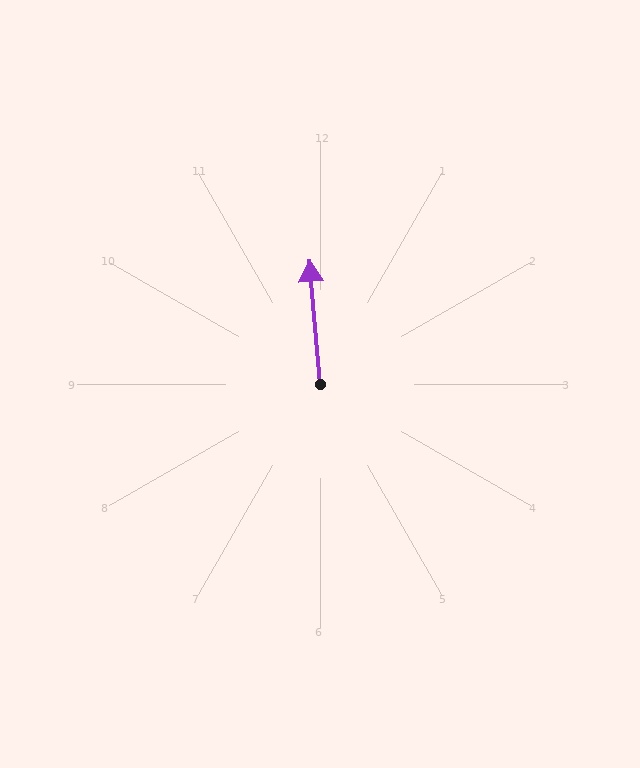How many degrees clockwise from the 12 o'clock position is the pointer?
Approximately 355 degrees.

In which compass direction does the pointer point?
North.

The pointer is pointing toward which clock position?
Roughly 12 o'clock.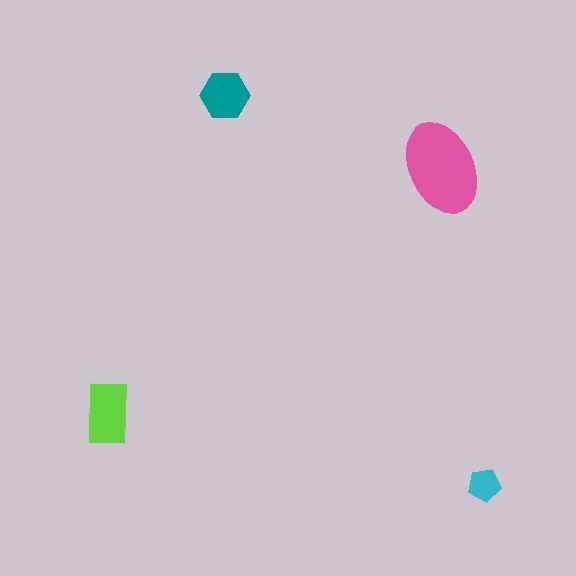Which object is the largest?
The pink ellipse.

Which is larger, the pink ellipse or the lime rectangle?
The pink ellipse.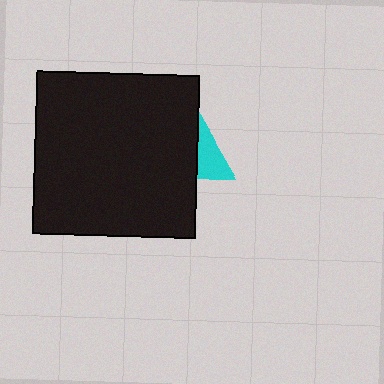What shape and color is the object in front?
The object in front is a black square.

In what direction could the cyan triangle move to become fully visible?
The cyan triangle could move right. That would shift it out from behind the black square entirely.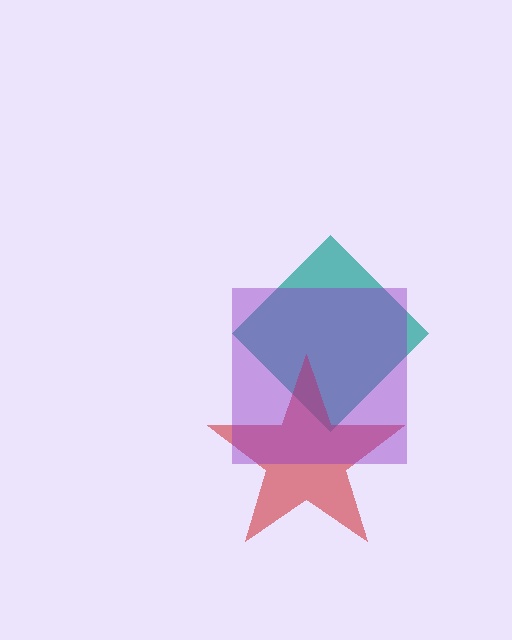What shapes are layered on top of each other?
The layered shapes are: a teal diamond, a red star, a purple square.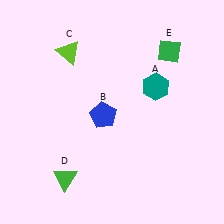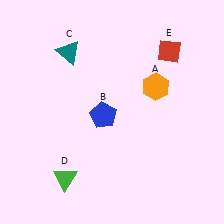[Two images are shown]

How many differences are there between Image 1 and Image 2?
There are 3 differences between the two images.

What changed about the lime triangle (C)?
In Image 1, C is lime. In Image 2, it changed to teal.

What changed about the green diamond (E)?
In Image 1, E is green. In Image 2, it changed to red.